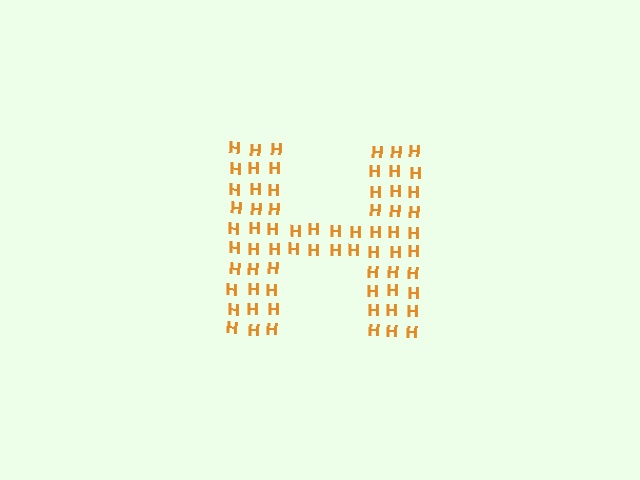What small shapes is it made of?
It is made of small letter H's.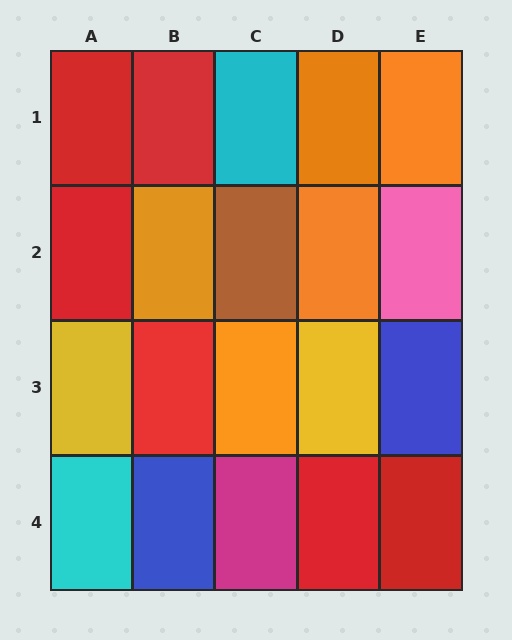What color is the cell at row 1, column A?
Red.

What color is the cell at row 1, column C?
Cyan.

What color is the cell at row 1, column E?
Orange.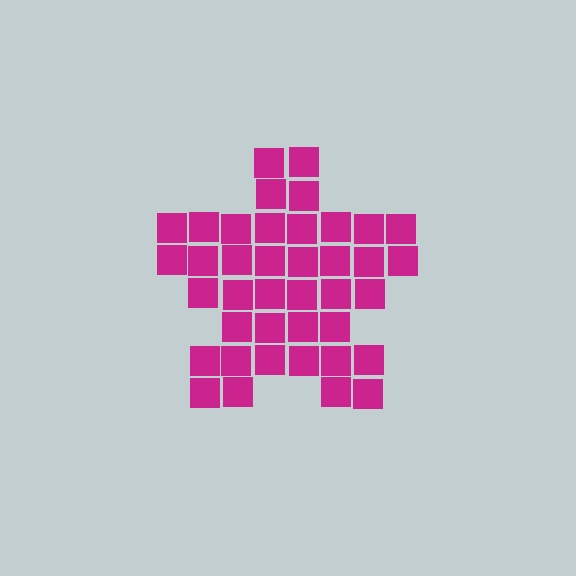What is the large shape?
The large shape is a star.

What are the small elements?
The small elements are squares.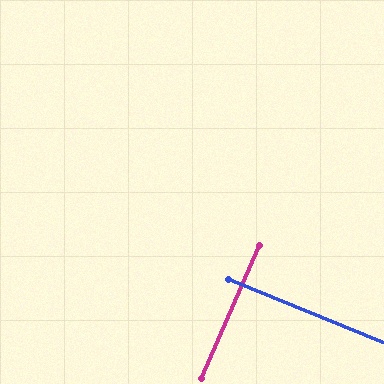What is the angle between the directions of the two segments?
Approximately 89 degrees.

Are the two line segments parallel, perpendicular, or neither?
Perpendicular — they meet at approximately 89°.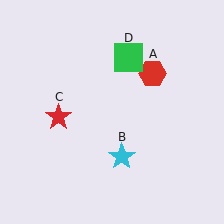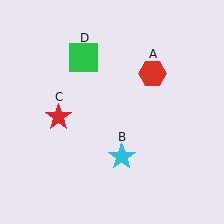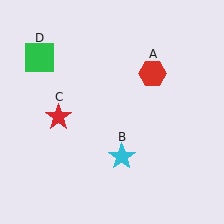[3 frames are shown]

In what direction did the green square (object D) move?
The green square (object D) moved left.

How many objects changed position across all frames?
1 object changed position: green square (object D).